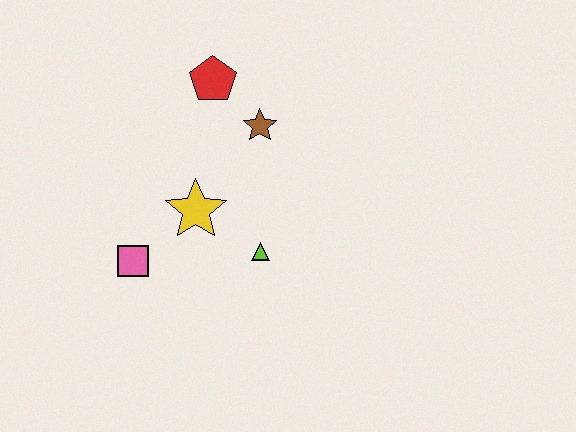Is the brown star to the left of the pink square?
No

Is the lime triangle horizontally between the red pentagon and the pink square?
No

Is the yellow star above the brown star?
No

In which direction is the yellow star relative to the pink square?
The yellow star is to the right of the pink square.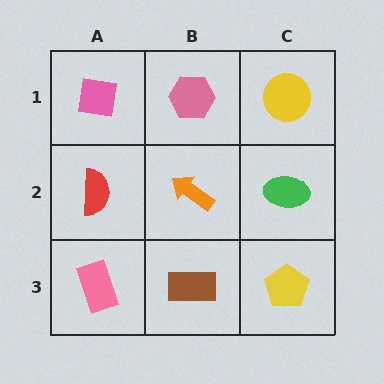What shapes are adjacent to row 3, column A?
A red semicircle (row 2, column A), a brown rectangle (row 3, column B).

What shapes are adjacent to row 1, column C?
A green ellipse (row 2, column C), a pink hexagon (row 1, column B).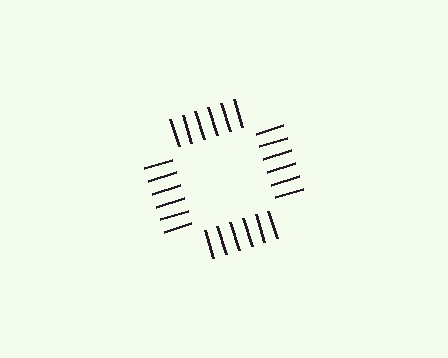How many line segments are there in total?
24 — 6 along each of the 4 edges.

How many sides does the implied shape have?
4 sides — the line-ends trace a square.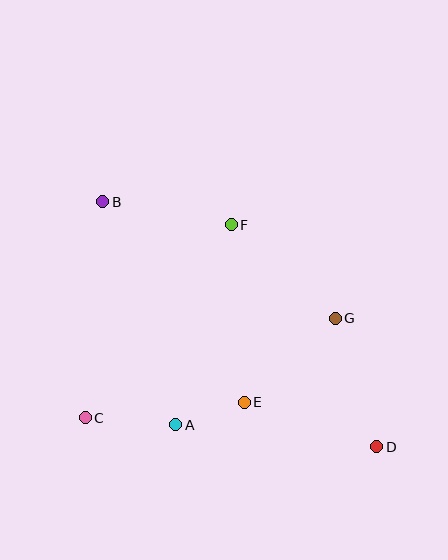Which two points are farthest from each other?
Points B and D are farthest from each other.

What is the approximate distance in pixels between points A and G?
The distance between A and G is approximately 192 pixels.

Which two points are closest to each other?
Points A and E are closest to each other.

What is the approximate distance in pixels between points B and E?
The distance between B and E is approximately 245 pixels.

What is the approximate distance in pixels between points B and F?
The distance between B and F is approximately 131 pixels.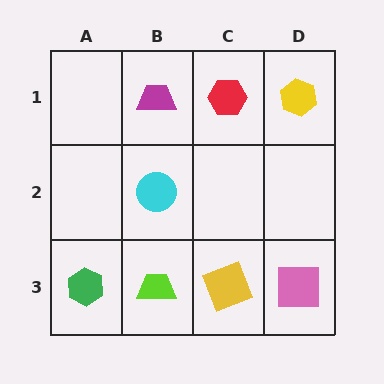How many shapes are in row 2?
1 shape.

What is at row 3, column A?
A green hexagon.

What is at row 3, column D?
A pink square.